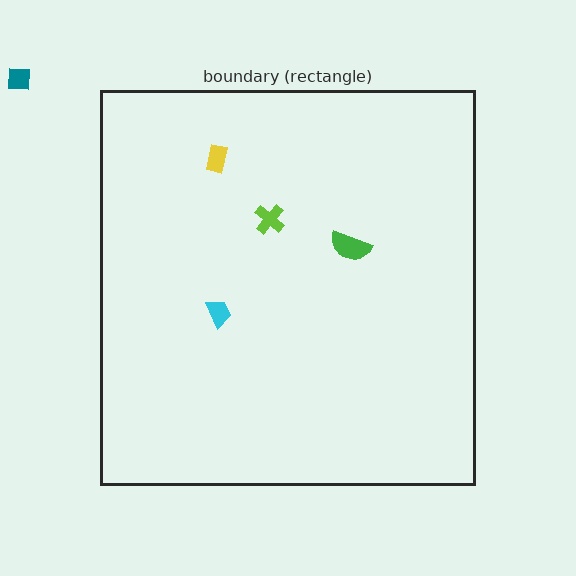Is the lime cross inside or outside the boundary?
Inside.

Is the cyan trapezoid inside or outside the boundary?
Inside.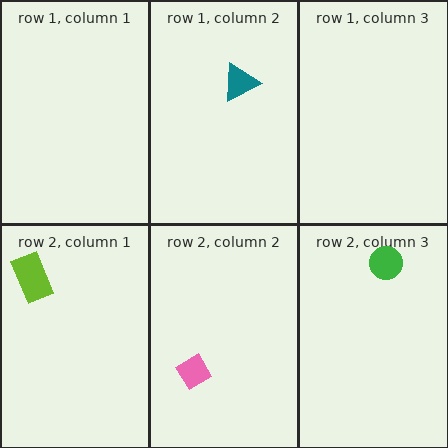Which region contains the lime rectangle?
The row 2, column 1 region.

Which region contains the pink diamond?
The row 2, column 2 region.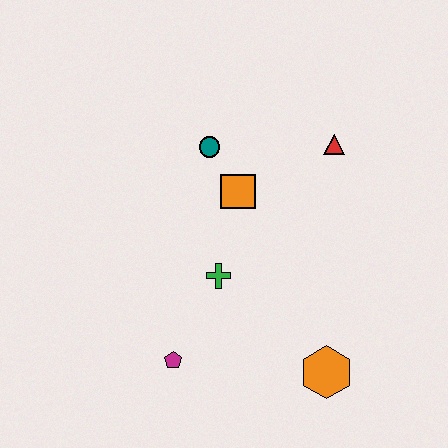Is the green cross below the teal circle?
Yes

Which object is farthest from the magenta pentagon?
The red triangle is farthest from the magenta pentagon.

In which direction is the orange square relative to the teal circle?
The orange square is below the teal circle.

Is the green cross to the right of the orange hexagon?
No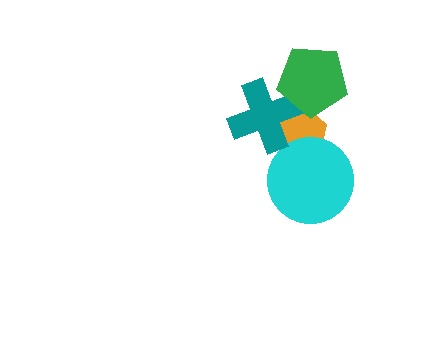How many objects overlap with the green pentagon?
2 objects overlap with the green pentagon.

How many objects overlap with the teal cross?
2 objects overlap with the teal cross.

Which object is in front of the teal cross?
The green pentagon is in front of the teal cross.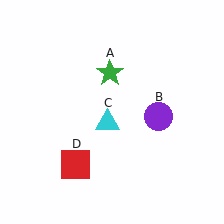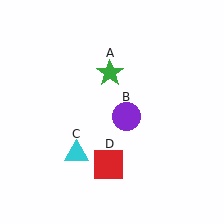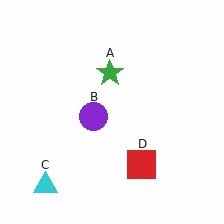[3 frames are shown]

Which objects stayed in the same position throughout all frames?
Green star (object A) remained stationary.